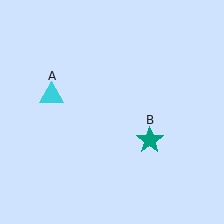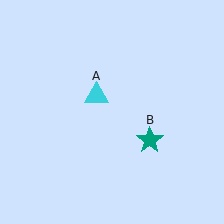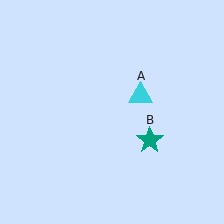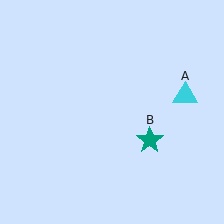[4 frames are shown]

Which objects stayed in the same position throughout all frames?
Teal star (object B) remained stationary.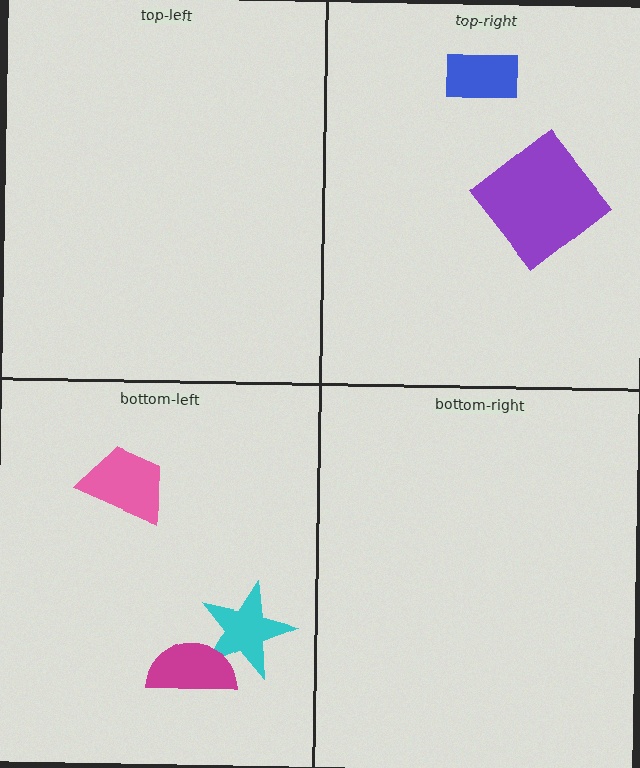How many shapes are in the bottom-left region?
3.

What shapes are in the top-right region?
The blue rectangle, the purple diamond.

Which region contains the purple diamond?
The top-right region.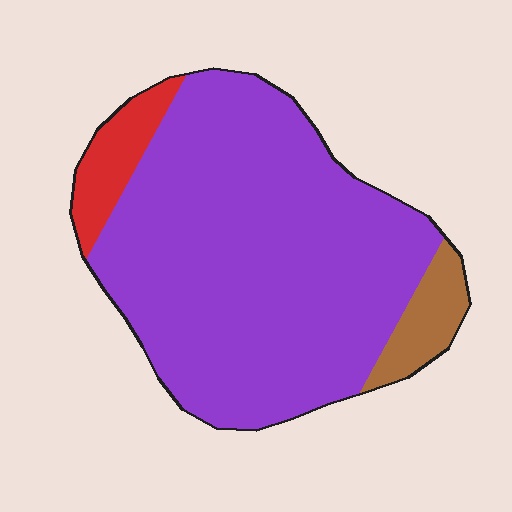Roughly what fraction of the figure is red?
Red covers around 10% of the figure.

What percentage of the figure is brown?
Brown covers around 5% of the figure.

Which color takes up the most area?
Purple, at roughly 85%.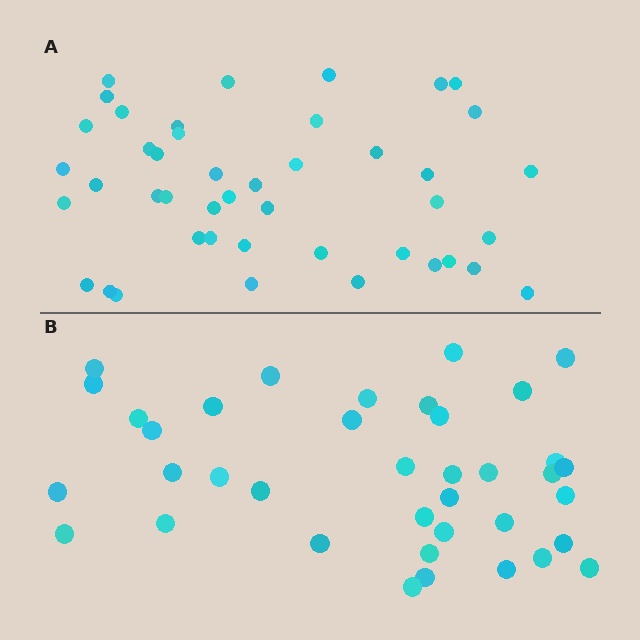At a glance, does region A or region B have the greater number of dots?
Region A (the top region) has more dots.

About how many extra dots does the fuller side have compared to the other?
Region A has about 6 more dots than region B.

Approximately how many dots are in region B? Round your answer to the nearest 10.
About 40 dots. (The exact count is 38, which rounds to 40.)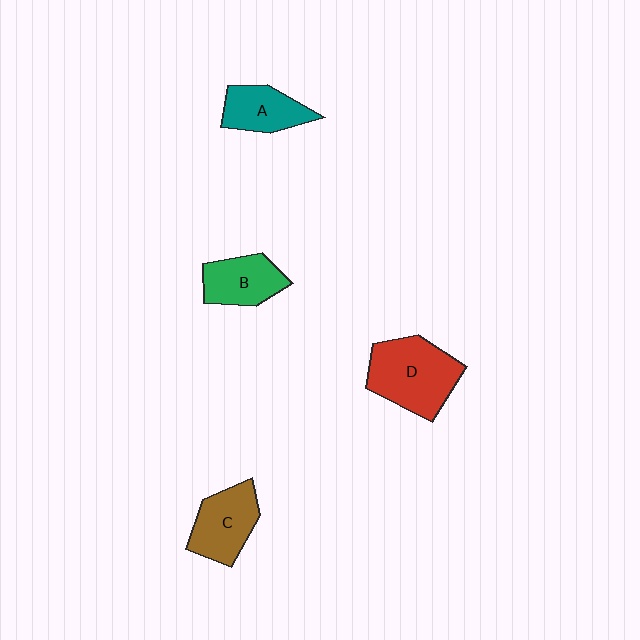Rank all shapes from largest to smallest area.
From largest to smallest: D (red), C (brown), B (green), A (teal).